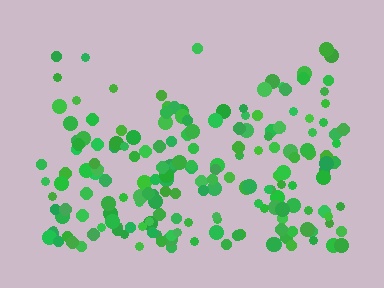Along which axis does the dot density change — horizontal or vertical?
Vertical.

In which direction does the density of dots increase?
From top to bottom, with the bottom side densest.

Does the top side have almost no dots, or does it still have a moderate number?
Still a moderate number, just noticeably fewer than the bottom.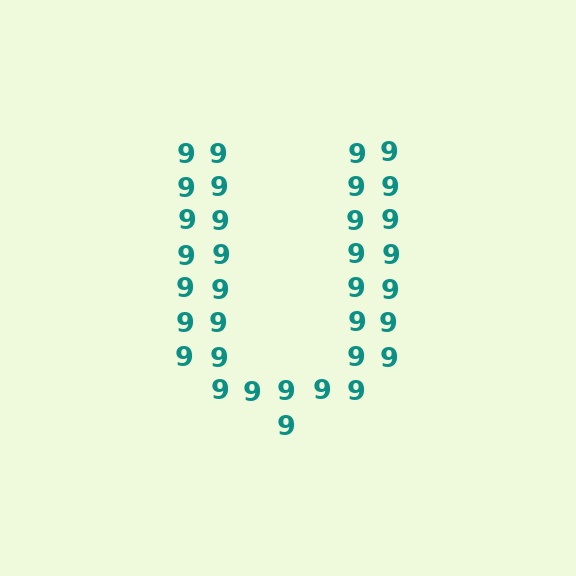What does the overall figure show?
The overall figure shows the letter U.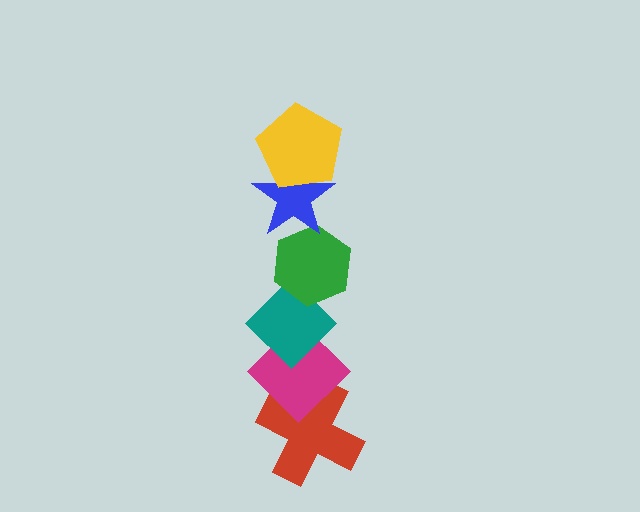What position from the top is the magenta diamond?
The magenta diamond is 5th from the top.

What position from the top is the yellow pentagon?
The yellow pentagon is 1st from the top.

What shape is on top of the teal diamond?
The green hexagon is on top of the teal diamond.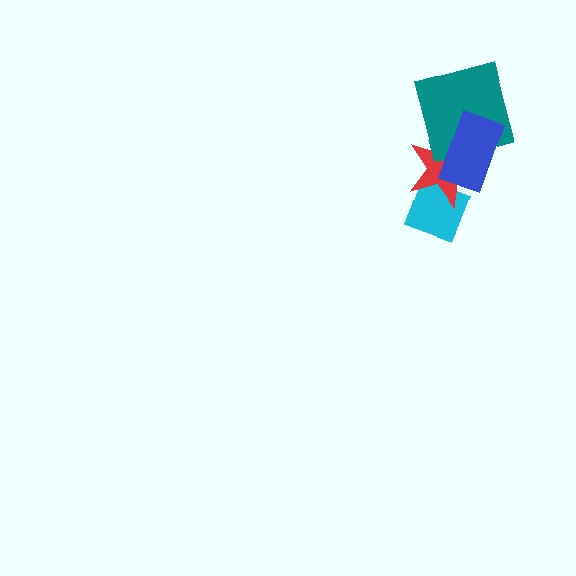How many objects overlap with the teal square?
2 objects overlap with the teal square.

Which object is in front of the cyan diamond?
The red star is in front of the cyan diamond.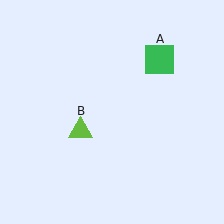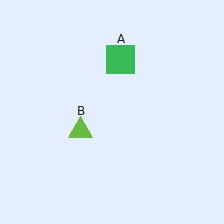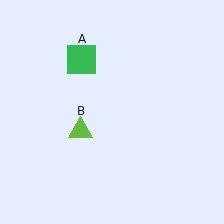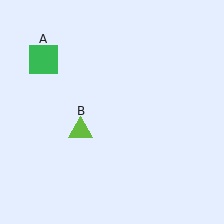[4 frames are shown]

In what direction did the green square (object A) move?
The green square (object A) moved left.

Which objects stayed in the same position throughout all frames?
Lime triangle (object B) remained stationary.